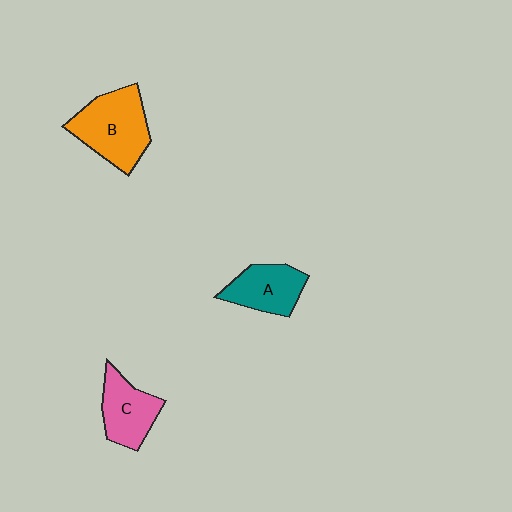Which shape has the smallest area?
Shape A (teal).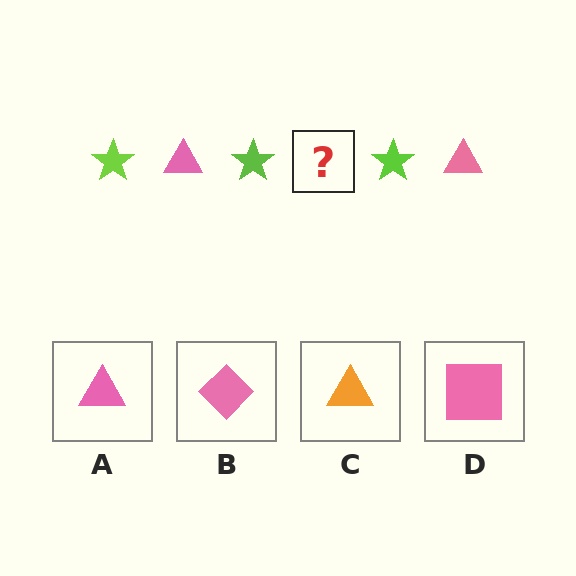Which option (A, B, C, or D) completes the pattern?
A.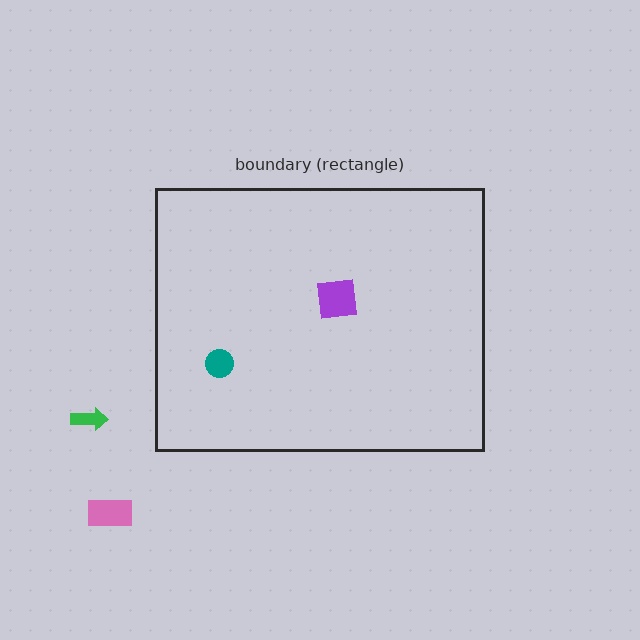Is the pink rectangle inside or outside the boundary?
Outside.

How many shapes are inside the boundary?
2 inside, 2 outside.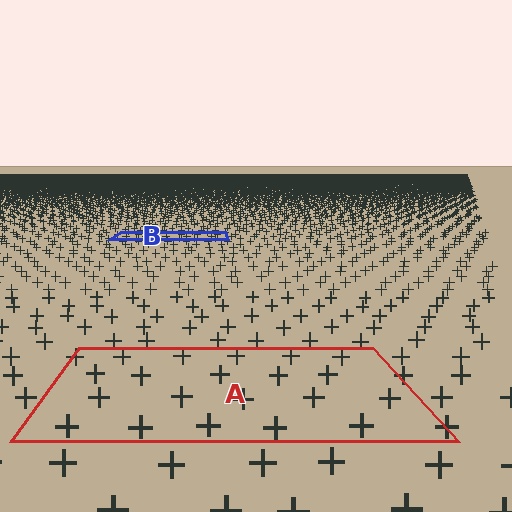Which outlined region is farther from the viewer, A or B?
Region B is farther from the viewer — the texture elements inside it appear smaller and more densely packed.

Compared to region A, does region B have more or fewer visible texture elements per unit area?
Region B has more texture elements per unit area — they are packed more densely because it is farther away.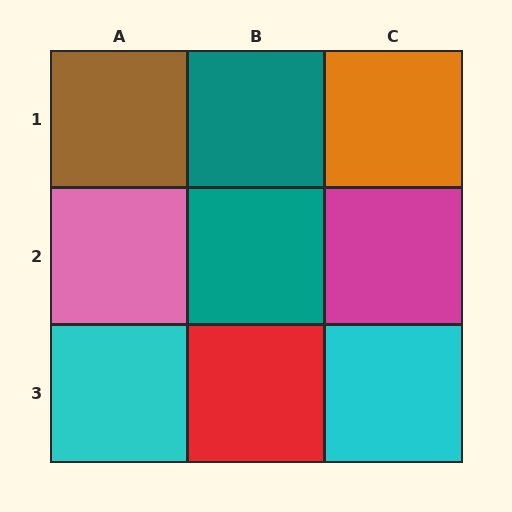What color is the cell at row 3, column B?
Red.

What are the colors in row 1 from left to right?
Brown, teal, orange.